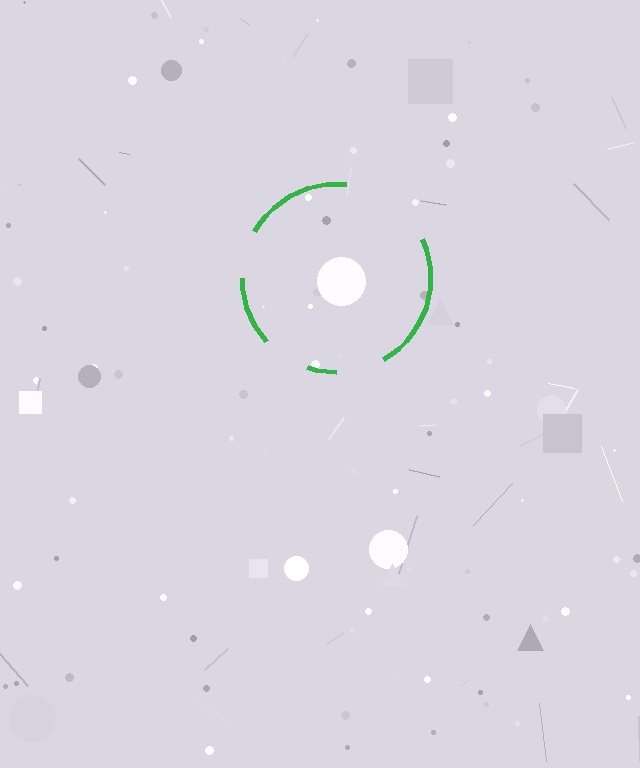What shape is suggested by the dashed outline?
The dashed outline suggests a circle.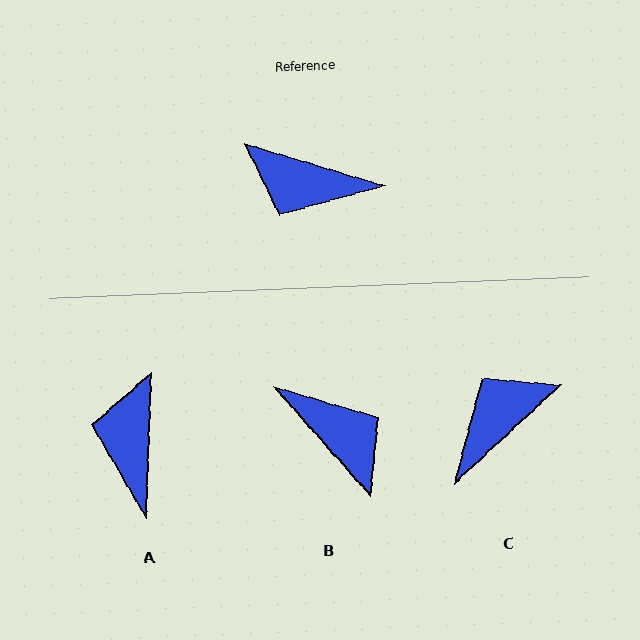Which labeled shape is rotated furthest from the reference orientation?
B, about 148 degrees away.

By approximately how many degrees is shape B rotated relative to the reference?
Approximately 148 degrees counter-clockwise.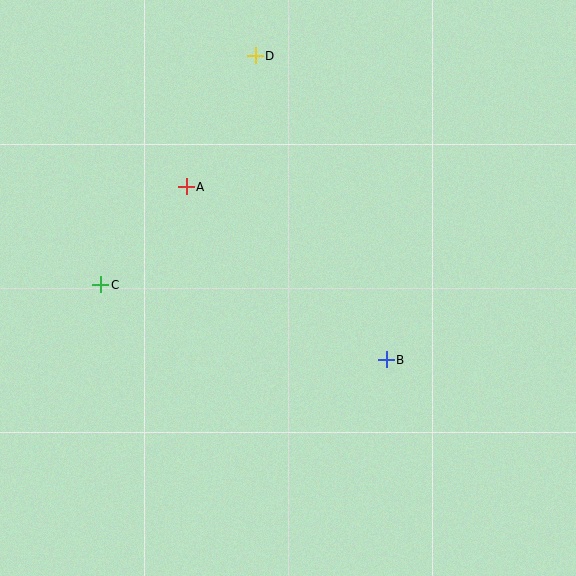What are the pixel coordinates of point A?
Point A is at (186, 187).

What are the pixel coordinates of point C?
Point C is at (101, 285).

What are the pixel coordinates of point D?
Point D is at (255, 56).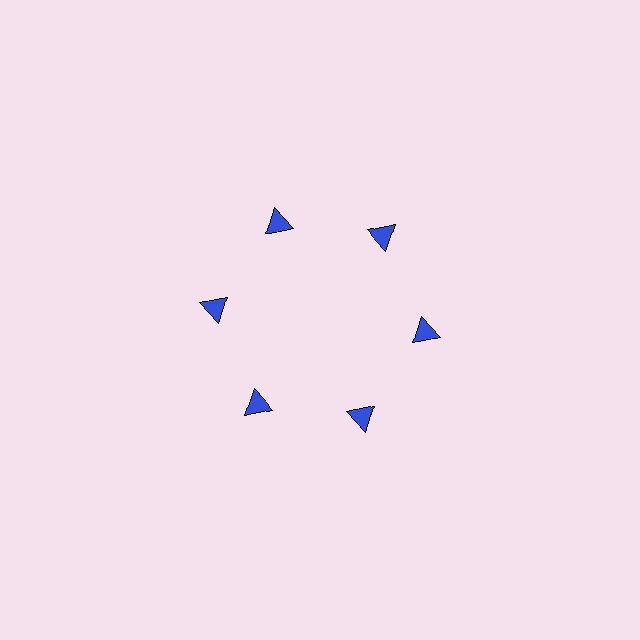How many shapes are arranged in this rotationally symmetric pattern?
There are 6 shapes, arranged in 6 groups of 1.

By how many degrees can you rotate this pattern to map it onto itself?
The pattern maps onto itself every 60 degrees of rotation.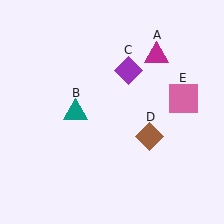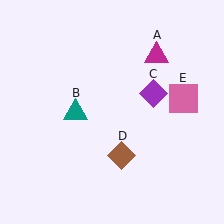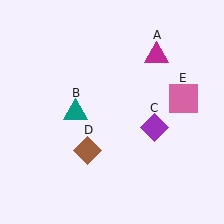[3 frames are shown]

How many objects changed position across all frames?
2 objects changed position: purple diamond (object C), brown diamond (object D).